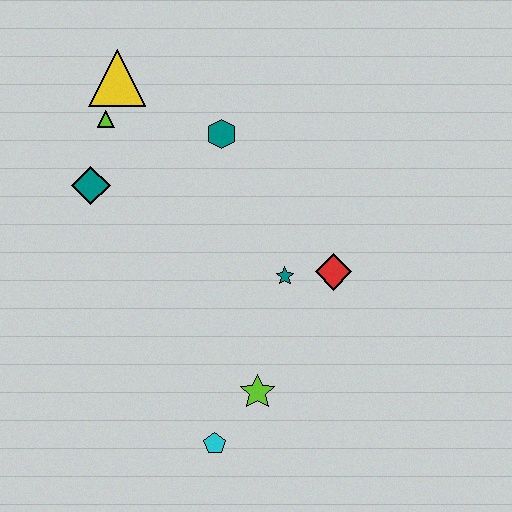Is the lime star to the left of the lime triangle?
No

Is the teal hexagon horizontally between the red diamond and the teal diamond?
Yes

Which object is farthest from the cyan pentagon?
The yellow triangle is farthest from the cyan pentagon.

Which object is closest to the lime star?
The cyan pentagon is closest to the lime star.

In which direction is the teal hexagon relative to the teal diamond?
The teal hexagon is to the right of the teal diamond.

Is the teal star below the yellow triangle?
Yes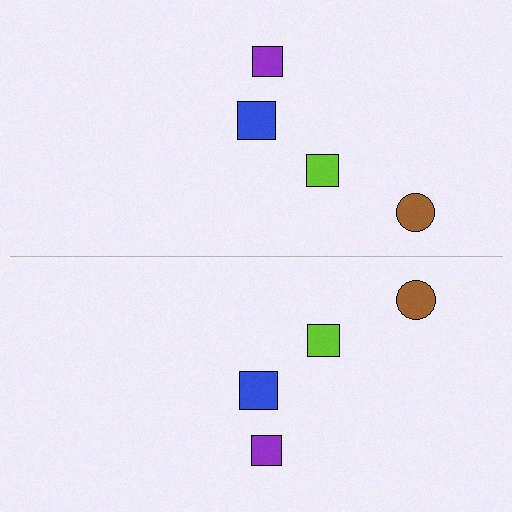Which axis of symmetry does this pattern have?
The pattern has a horizontal axis of symmetry running through the center of the image.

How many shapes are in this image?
There are 8 shapes in this image.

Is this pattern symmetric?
Yes, this pattern has bilateral (reflection) symmetry.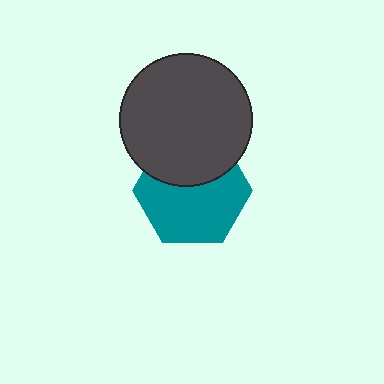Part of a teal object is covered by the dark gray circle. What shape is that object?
It is a hexagon.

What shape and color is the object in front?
The object in front is a dark gray circle.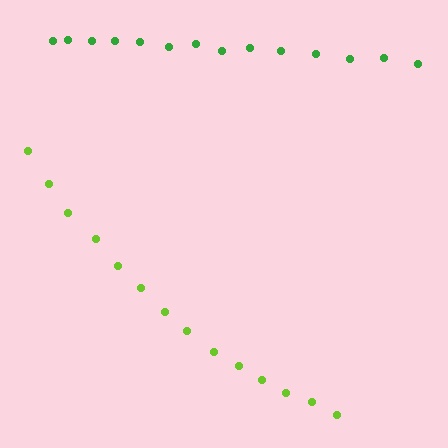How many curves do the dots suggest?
There are 2 distinct paths.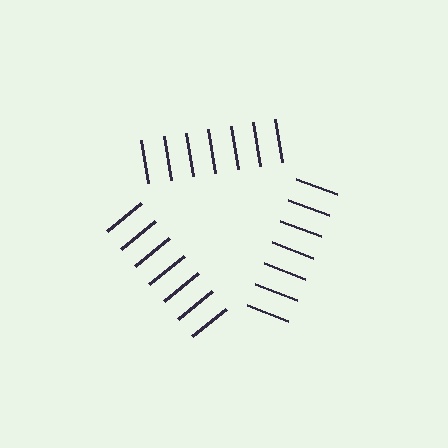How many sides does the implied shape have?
3 sides — the line-ends trace a triangle.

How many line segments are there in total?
21 — 7 along each of the 3 edges.